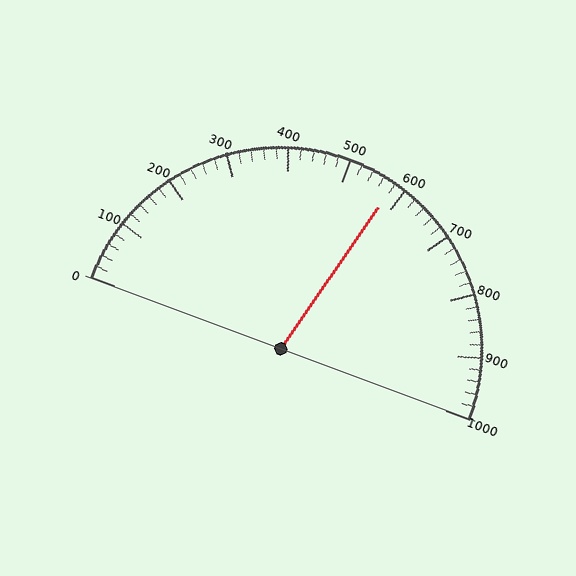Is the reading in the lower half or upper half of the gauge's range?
The reading is in the upper half of the range (0 to 1000).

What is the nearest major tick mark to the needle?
The nearest major tick mark is 600.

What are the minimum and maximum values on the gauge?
The gauge ranges from 0 to 1000.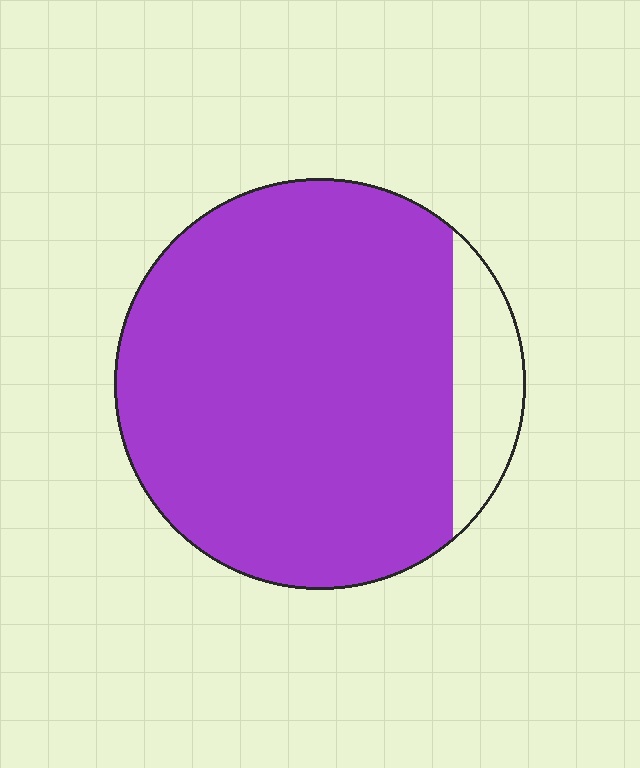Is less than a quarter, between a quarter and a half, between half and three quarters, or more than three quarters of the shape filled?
More than three quarters.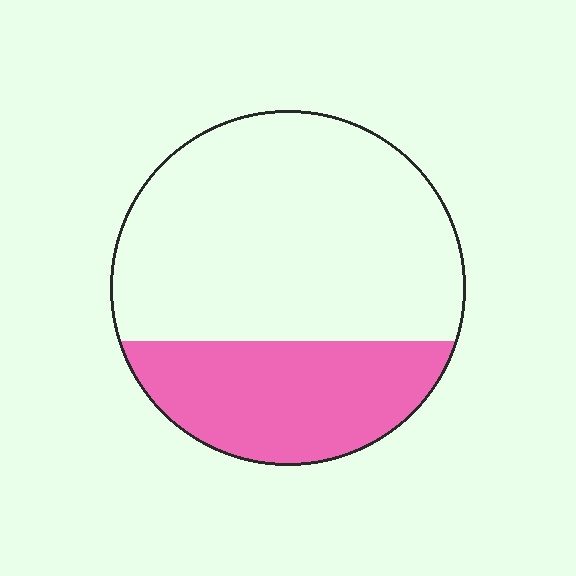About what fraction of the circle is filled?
About one third (1/3).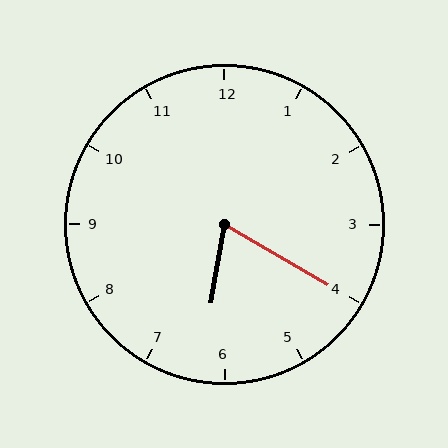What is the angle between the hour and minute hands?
Approximately 70 degrees.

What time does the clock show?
6:20.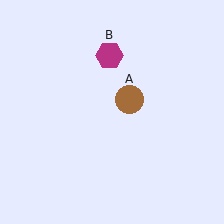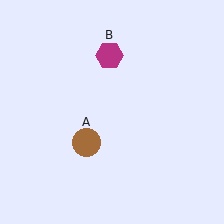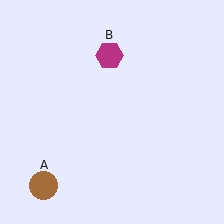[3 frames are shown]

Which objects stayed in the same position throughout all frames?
Magenta hexagon (object B) remained stationary.